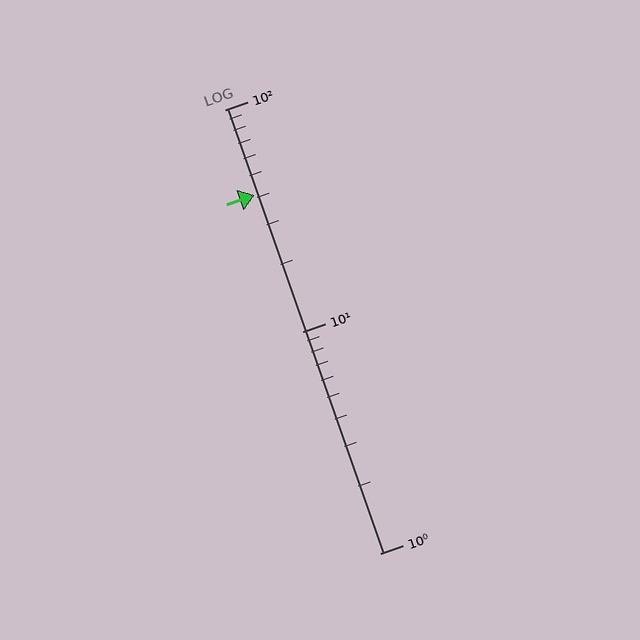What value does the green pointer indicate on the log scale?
The pointer indicates approximately 41.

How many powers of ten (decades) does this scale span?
The scale spans 2 decades, from 1 to 100.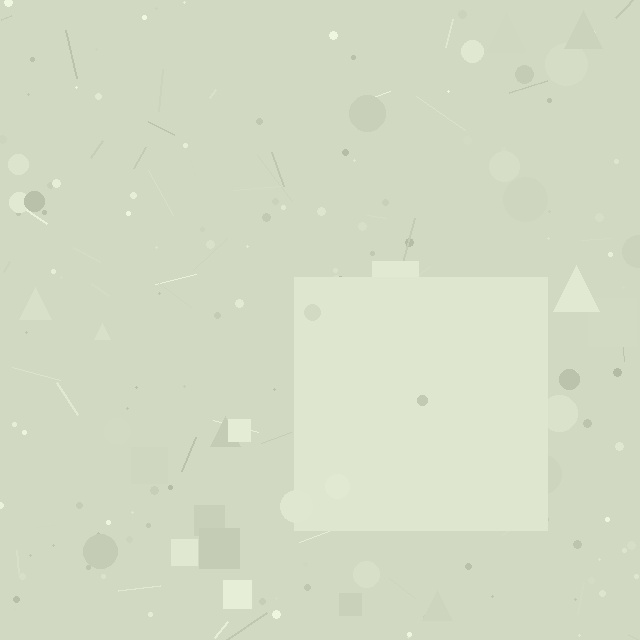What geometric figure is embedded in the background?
A square is embedded in the background.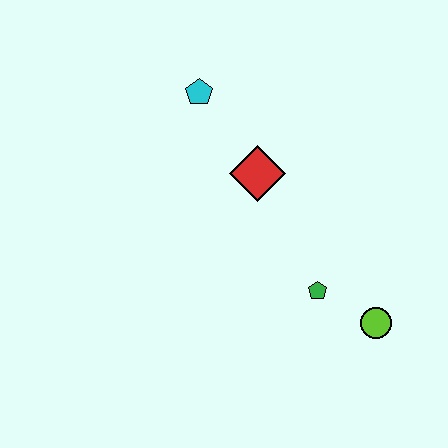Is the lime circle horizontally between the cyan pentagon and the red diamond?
No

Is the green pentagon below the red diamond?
Yes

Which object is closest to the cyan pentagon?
The red diamond is closest to the cyan pentagon.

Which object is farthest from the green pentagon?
The cyan pentagon is farthest from the green pentagon.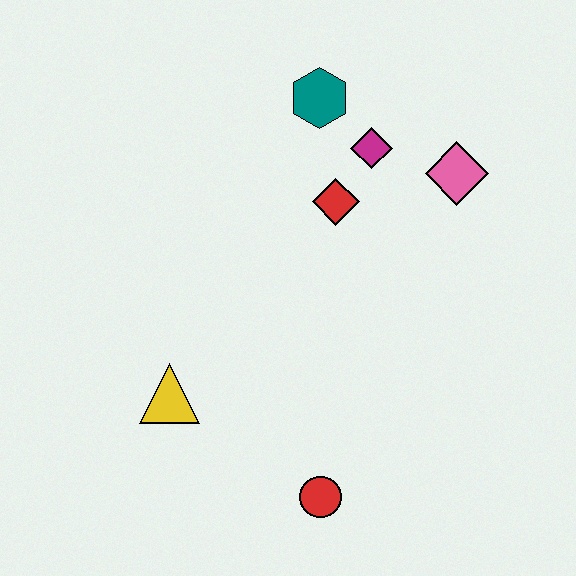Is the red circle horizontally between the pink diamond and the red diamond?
No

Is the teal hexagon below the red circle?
No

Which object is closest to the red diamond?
The magenta diamond is closest to the red diamond.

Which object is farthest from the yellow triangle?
The pink diamond is farthest from the yellow triangle.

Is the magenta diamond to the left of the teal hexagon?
No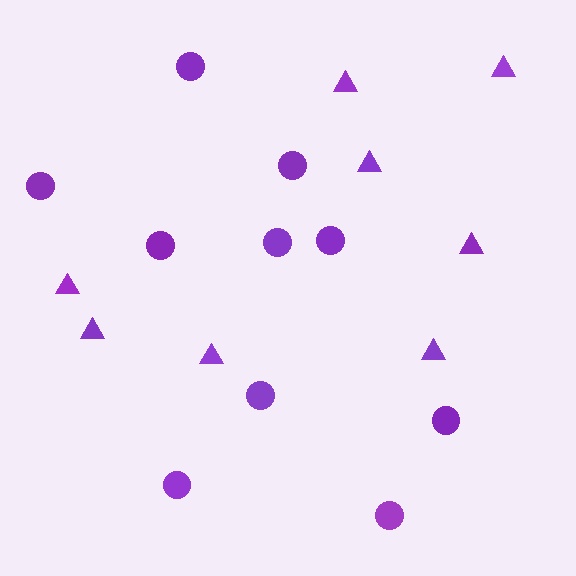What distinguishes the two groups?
There are 2 groups: one group of triangles (8) and one group of circles (10).